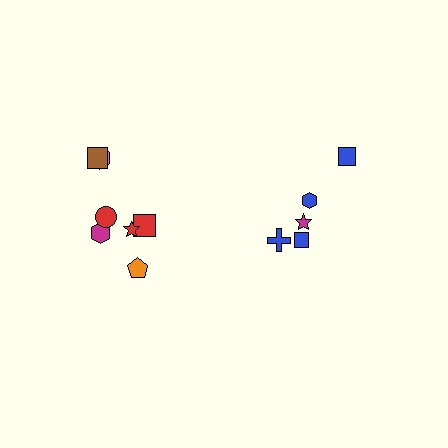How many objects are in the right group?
There are 5 objects.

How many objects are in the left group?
There are 7 objects.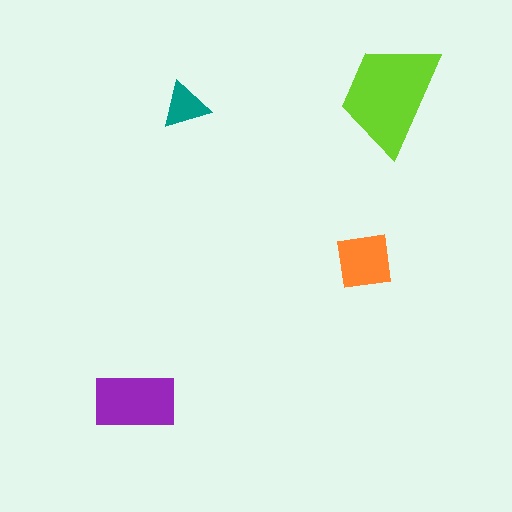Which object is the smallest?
The teal triangle.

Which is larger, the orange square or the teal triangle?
The orange square.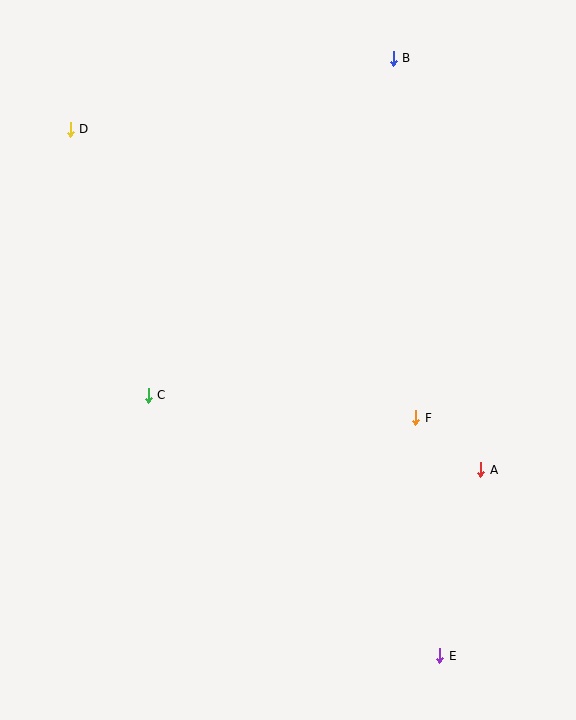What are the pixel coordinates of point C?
Point C is at (148, 395).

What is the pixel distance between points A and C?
The distance between A and C is 341 pixels.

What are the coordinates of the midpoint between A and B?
The midpoint between A and B is at (437, 264).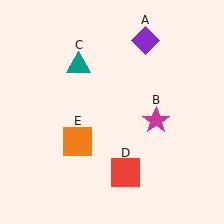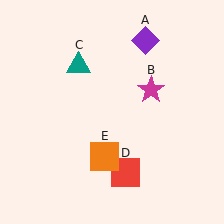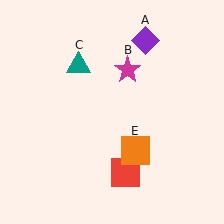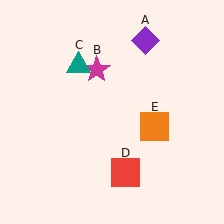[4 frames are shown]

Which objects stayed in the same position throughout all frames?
Purple diamond (object A) and teal triangle (object C) and red square (object D) remained stationary.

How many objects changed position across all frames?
2 objects changed position: magenta star (object B), orange square (object E).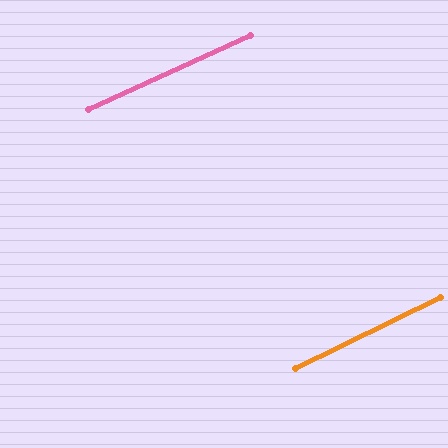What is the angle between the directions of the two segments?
Approximately 1 degree.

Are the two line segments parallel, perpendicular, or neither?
Parallel — their directions differ by only 1.4°.